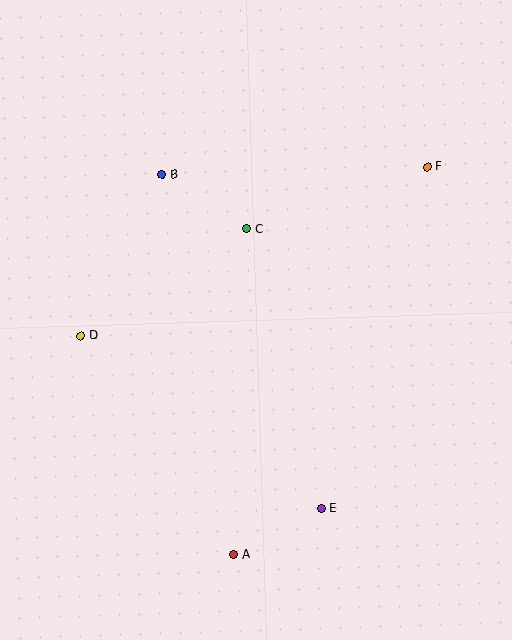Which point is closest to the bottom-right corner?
Point E is closest to the bottom-right corner.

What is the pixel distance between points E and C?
The distance between E and C is 289 pixels.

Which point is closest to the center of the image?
Point C at (247, 229) is closest to the center.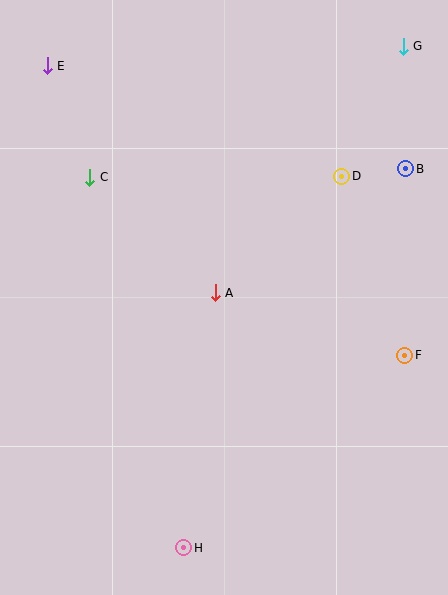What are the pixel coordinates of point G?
Point G is at (403, 46).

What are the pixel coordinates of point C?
Point C is at (90, 177).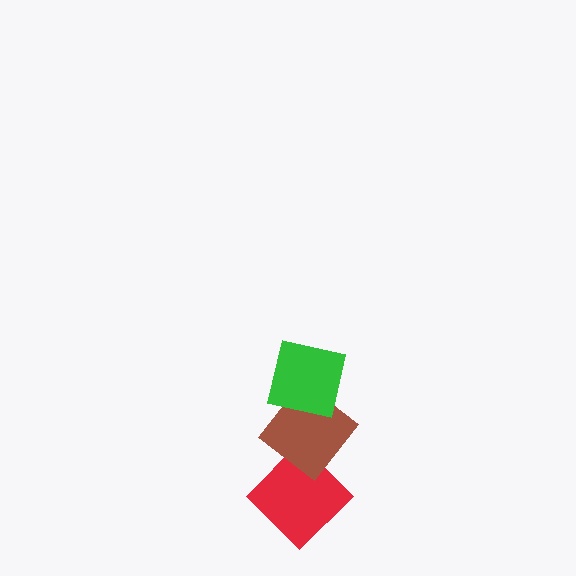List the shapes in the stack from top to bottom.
From top to bottom: the green square, the brown diamond, the red diamond.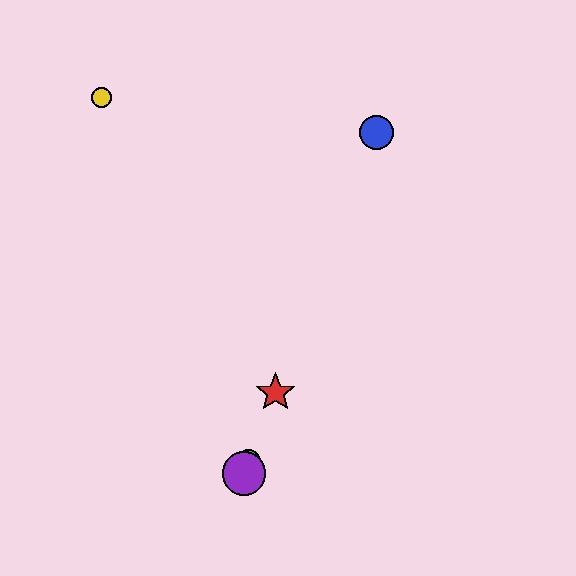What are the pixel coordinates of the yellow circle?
The yellow circle is at (102, 97).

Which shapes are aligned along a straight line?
The red star, the blue circle, the green circle, the purple circle are aligned along a straight line.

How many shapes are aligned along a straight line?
4 shapes (the red star, the blue circle, the green circle, the purple circle) are aligned along a straight line.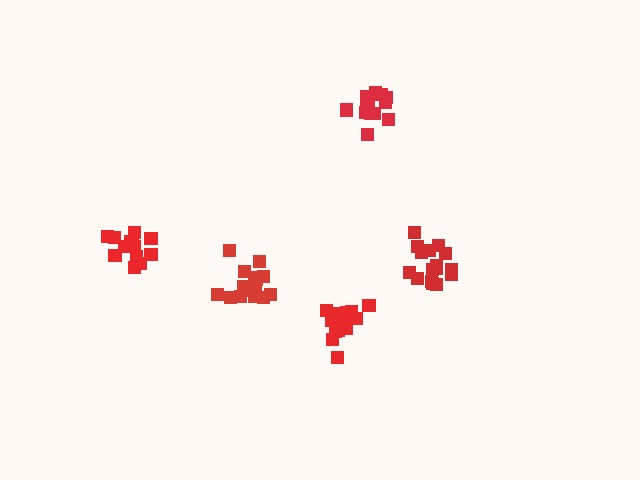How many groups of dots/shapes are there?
There are 5 groups.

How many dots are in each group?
Group 1: 17 dots, Group 2: 15 dots, Group 3: 15 dots, Group 4: 13 dots, Group 5: 16 dots (76 total).